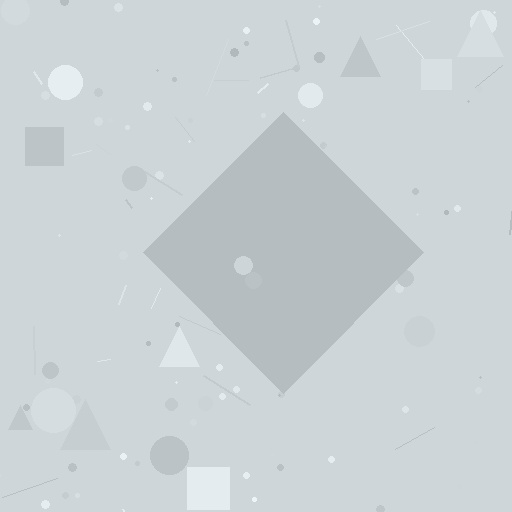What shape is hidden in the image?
A diamond is hidden in the image.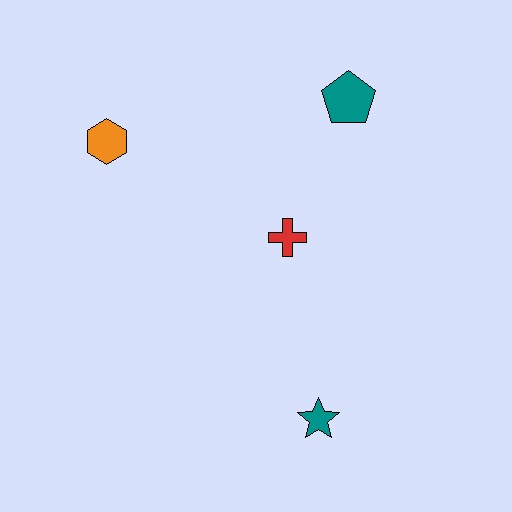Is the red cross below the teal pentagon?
Yes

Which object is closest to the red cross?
The teal pentagon is closest to the red cross.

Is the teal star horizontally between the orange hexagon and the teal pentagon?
Yes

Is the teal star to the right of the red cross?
Yes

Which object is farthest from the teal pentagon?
The teal star is farthest from the teal pentagon.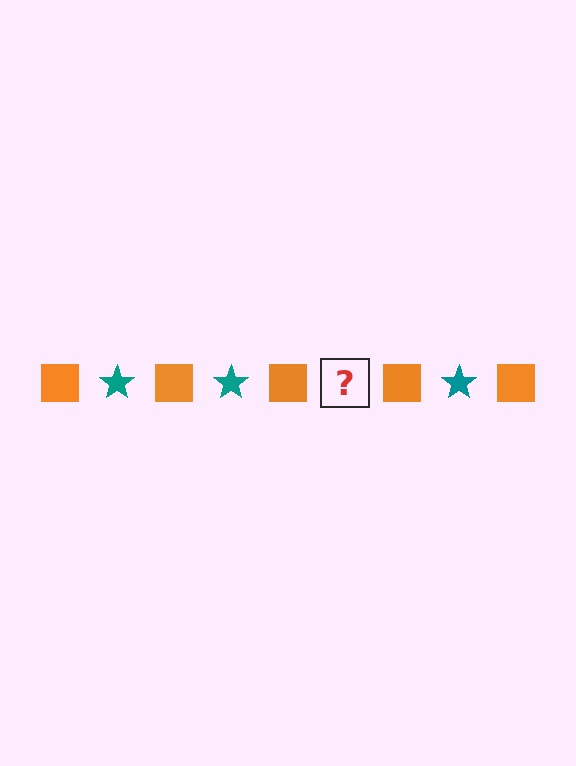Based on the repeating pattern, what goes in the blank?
The blank should be a teal star.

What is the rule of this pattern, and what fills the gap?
The rule is that the pattern alternates between orange square and teal star. The gap should be filled with a teal star.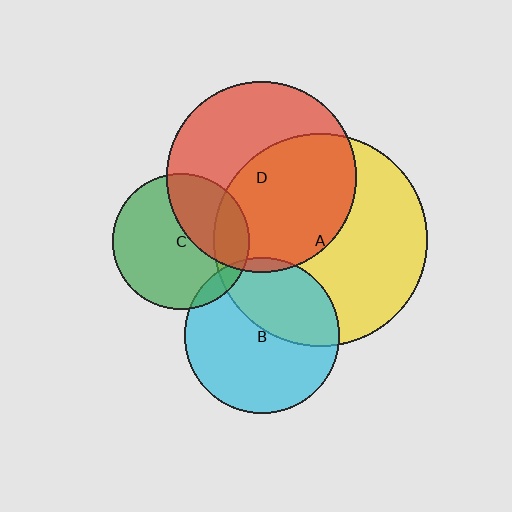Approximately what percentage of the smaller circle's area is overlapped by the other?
Approximately 40%.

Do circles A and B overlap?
Yes.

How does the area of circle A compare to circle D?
Approximately 1.3 times.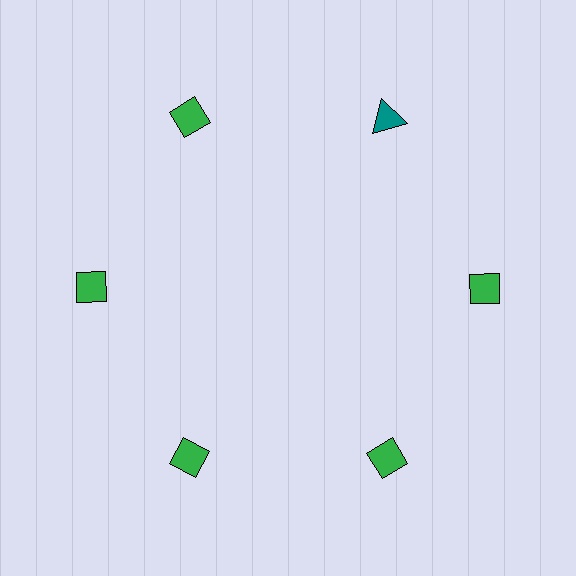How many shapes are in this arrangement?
There are 6 shapes arranged in a ring pattern.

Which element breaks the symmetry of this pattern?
The teal triangle at roughly the 1 o'clock position breaks the symmetry. All other shapes are green diamonds.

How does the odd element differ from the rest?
It differs in both color (teal instead of green) and shape (triangle instead of diamond).